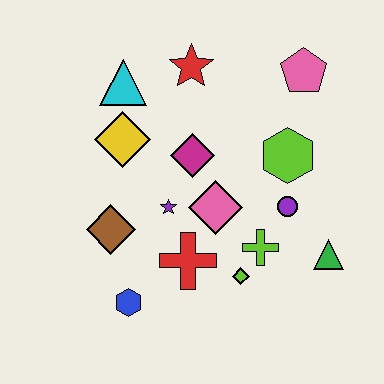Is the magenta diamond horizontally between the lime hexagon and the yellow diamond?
Yes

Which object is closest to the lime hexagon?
The purple circle is closest to the lime hexagon.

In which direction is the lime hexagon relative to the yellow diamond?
The lime hexagon is to the right of the yellow diamond.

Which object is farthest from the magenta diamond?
The green triangle is farthest from the magenta diamond.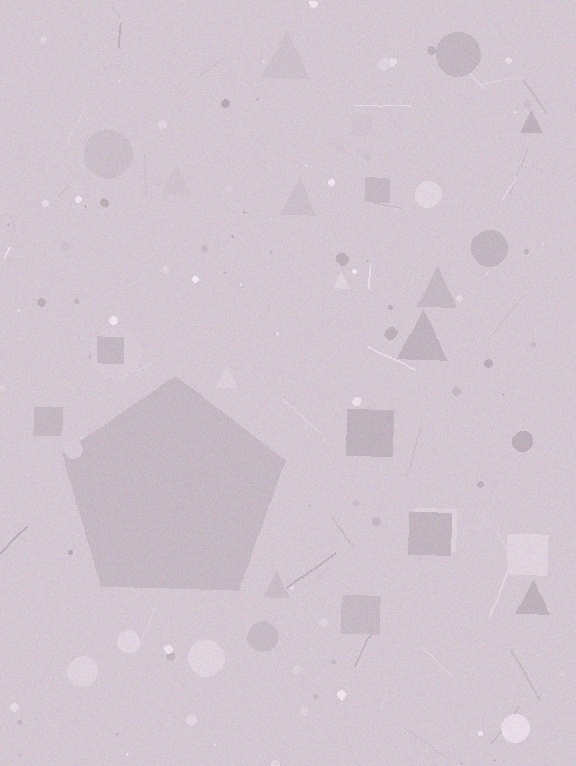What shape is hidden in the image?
A pentagon is hidden in the image.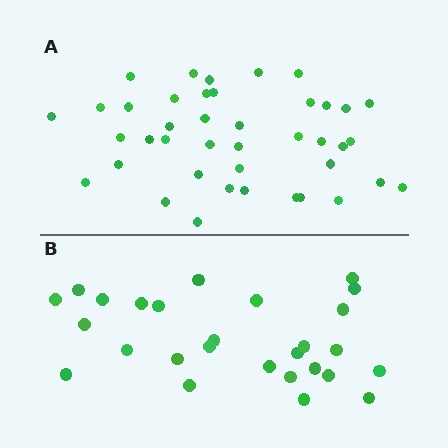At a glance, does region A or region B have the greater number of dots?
Region A (the top region) has more dots.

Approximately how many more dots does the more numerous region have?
Region A has approximately 15 more dots than region B.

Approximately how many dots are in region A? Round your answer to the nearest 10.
About 40 dots. (The exact count is 41, which rounds to 40.)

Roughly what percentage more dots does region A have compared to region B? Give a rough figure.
About 50% more.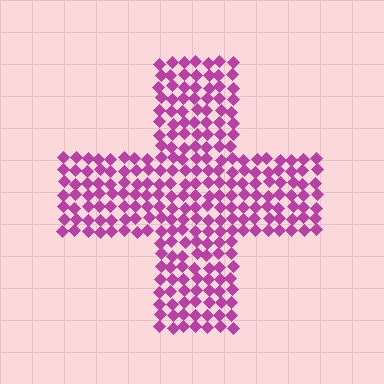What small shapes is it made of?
It is made of small diamonds.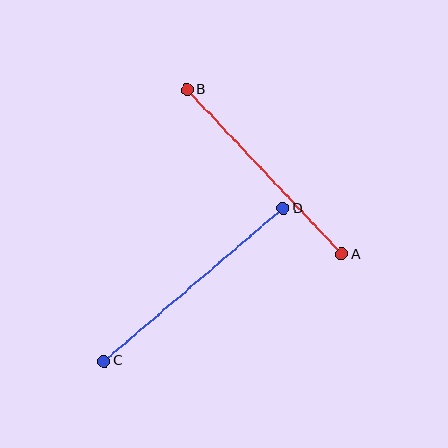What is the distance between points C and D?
The distance is approximately 235 pixels.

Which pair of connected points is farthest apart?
Points C and D are farthest apart.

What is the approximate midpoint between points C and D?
The midpoint is at approximately (194, 285) pixels.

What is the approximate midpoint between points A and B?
The midpoint is at approximately (264, 172) pixels.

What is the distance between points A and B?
The distance is approximately 226 pixels.